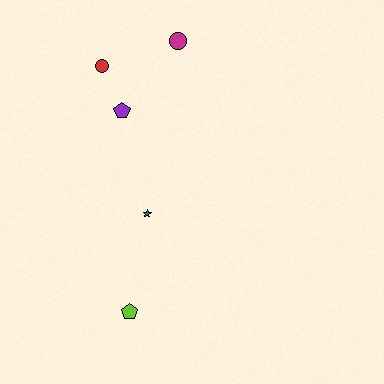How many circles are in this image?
There are 2 circles.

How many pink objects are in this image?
There are no pink objects.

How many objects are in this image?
There are 5 objects.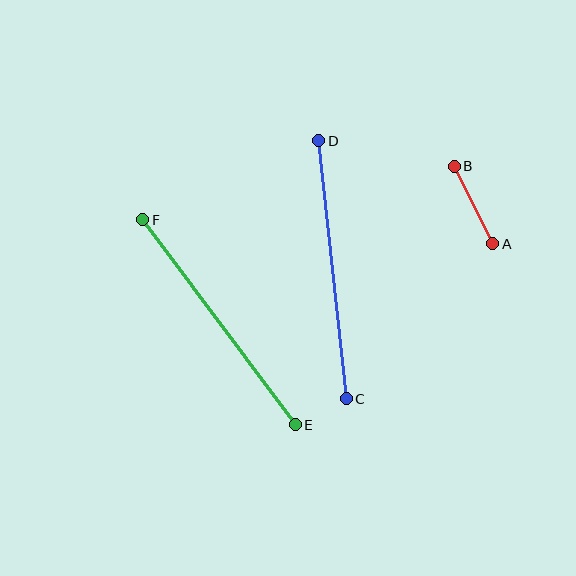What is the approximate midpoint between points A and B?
The midpoint is at approximately (474, 205) pixels.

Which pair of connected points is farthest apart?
Points C and D are farthest apart.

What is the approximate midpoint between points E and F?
The midpoint is at approximately (219, 322) pixels.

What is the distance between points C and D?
The distance is approximately 259 pixels.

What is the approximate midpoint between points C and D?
The midpoint is at approximately (333, 270) pixels.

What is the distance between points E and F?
The distance is approximately 255 pixels.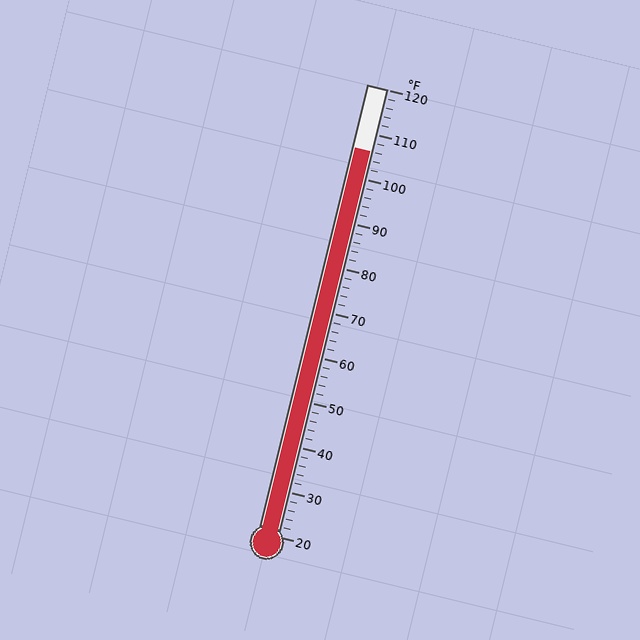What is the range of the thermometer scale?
The thermometer scale ranges from 20°F to 120°F.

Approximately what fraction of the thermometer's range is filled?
The thermometer is filled to approximately 85% of its range.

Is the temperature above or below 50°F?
The temperature is above 50°F.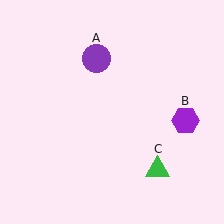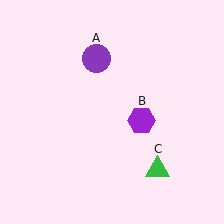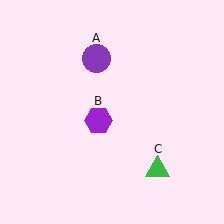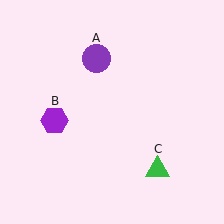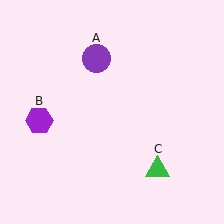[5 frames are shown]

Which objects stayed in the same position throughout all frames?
Purple circle (object A) and green triangle (object C) remained stationary.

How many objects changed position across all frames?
1 object changed position: purple hexagon (object B).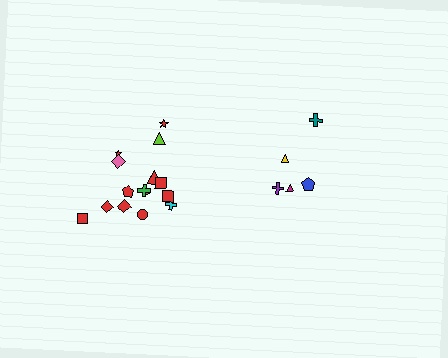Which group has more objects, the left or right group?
The left group.